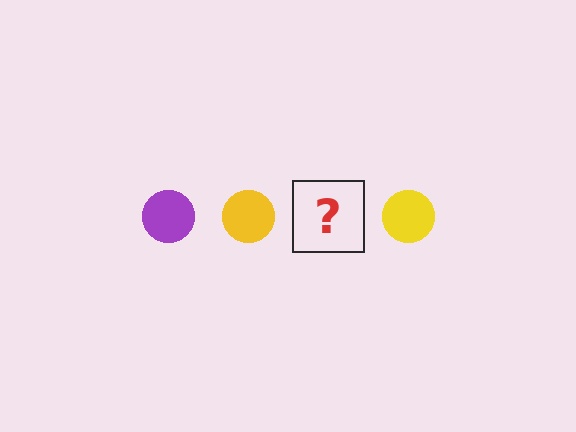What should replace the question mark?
The question mark should be replaced with a purple circle.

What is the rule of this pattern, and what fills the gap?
The rule is that the pattern cycles through purple, yellow circles. The gap should be filled with a purple circle.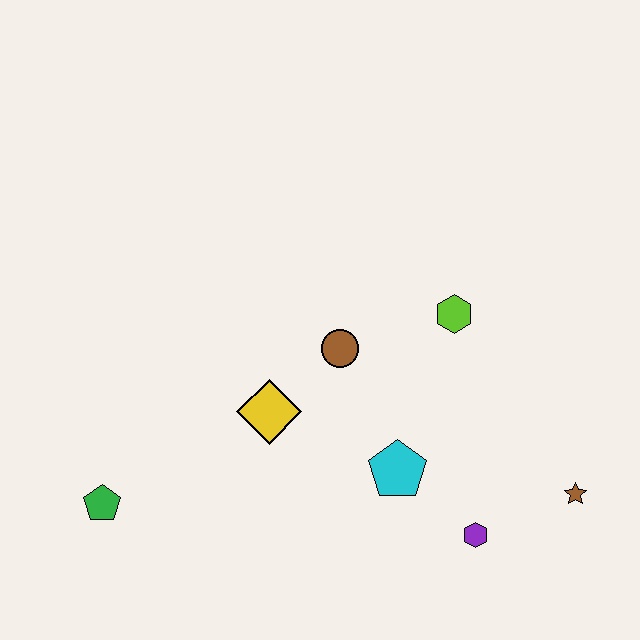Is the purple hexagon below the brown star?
Yes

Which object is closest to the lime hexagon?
The brown circle is closest to the lime hexagon.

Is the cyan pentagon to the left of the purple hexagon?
Yes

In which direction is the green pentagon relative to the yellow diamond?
The green pentagon is to the left of the yellow diamond.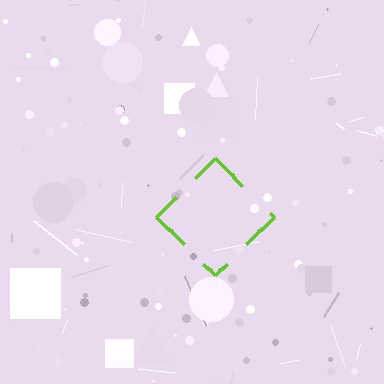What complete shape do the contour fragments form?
The contour fragments form a diamond.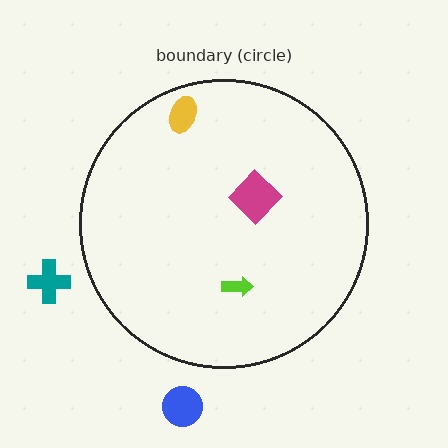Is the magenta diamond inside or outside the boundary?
Inside.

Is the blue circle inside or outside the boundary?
Outside.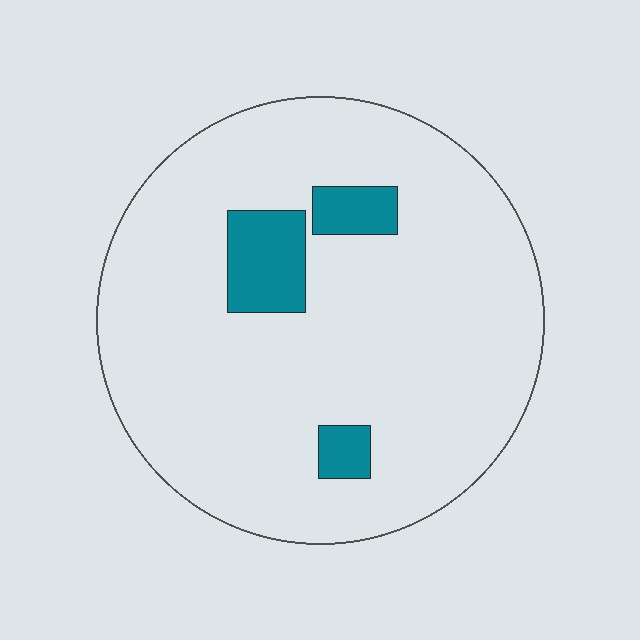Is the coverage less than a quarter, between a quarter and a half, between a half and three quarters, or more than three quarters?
Less than a quarter.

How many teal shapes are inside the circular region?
3.